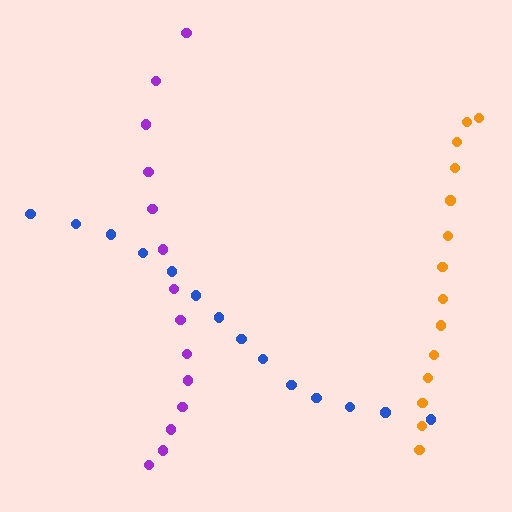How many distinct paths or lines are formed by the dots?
There are 3 distinct paths.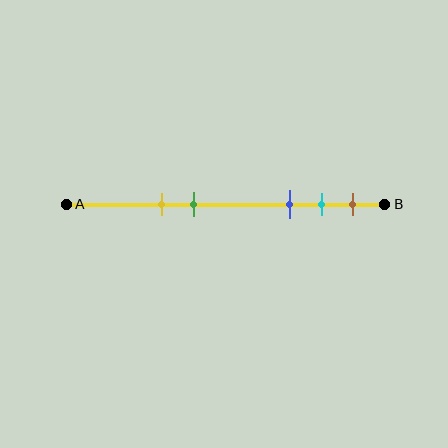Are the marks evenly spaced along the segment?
No, the marks are not evenly spaced.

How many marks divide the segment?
There are 5 marks dividing the segment.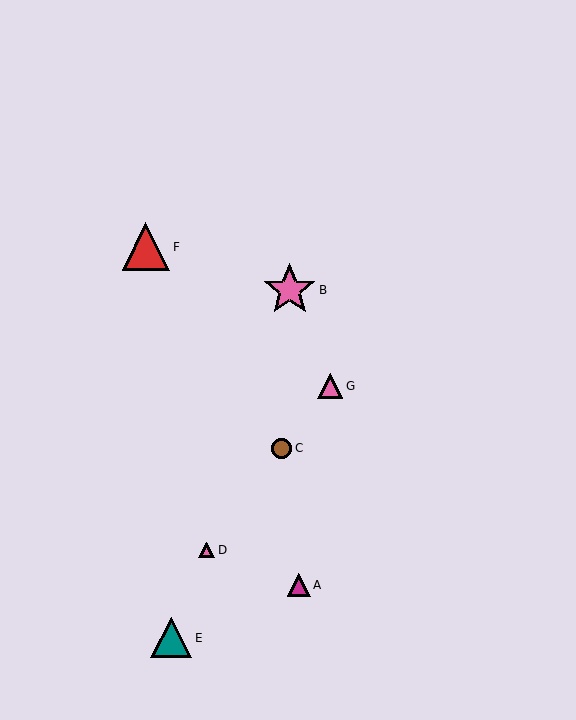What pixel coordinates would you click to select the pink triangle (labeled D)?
Click at (207, 550) to select the pink triangle D.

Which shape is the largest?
The pink star (labeled B) is the largest.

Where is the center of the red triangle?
The center of the red triangle is at (146, 247).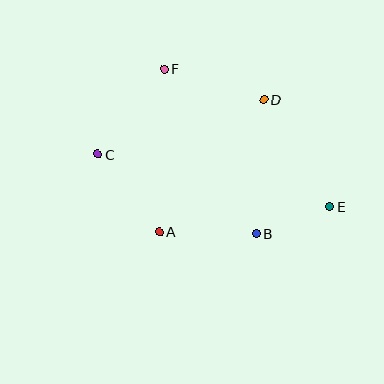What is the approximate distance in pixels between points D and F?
The distance between D and F is approximately 104 pixels.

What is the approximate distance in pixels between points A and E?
The distance between A and E is approximately 172 pixels.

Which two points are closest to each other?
Points B and E are closest to each other.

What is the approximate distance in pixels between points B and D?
The distance between B and D is approximately 134 pixels.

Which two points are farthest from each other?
Points C and E are farthest from each other.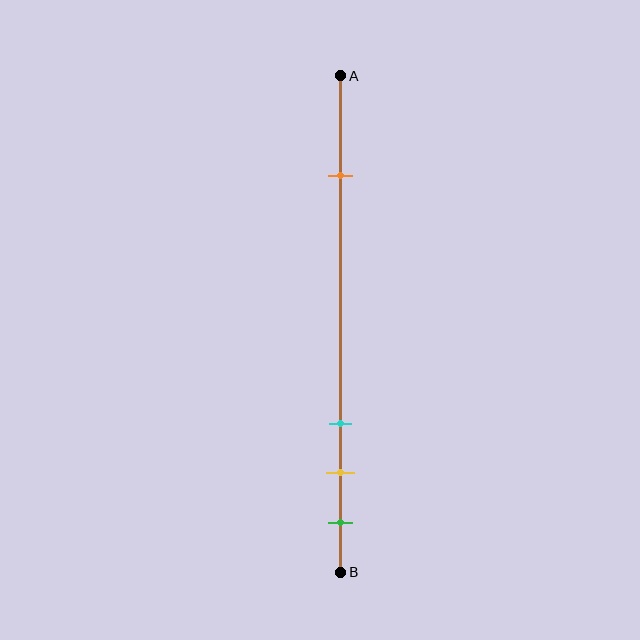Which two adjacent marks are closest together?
The yellow and green marks are the closest adjacent pair.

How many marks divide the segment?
There are 4 marks dividing the segment.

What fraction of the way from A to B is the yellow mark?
The yellow mark is approximately 80% (0.8) of the way from A to B.